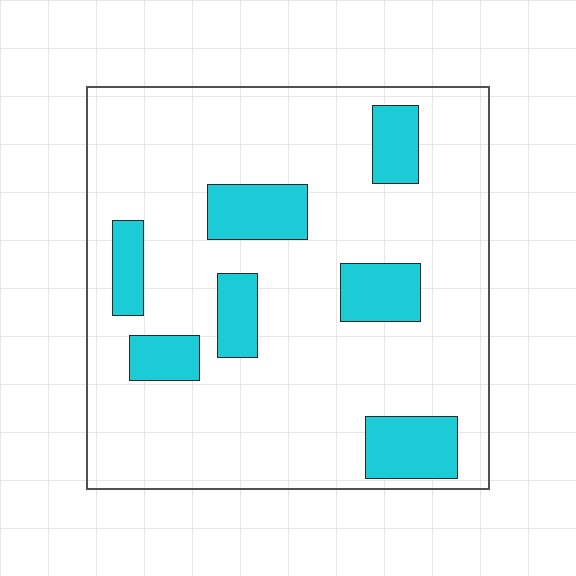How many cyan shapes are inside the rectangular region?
7.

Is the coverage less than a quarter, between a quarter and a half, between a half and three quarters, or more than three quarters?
Less than a quarter.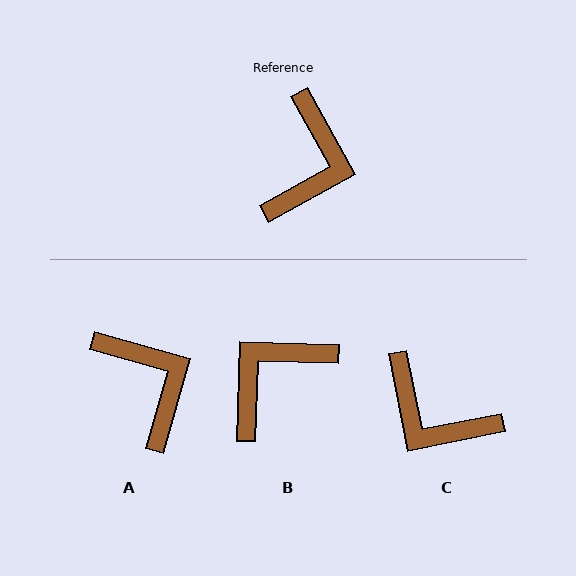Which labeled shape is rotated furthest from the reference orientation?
B, about 149 degrees away.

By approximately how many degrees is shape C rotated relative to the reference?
Approximately 108 degrees clockwise.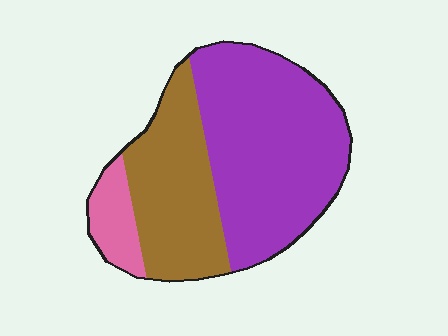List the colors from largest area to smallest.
From largest to smallest: purple, brown, pink.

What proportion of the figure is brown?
Brown covers around 35% of the figure.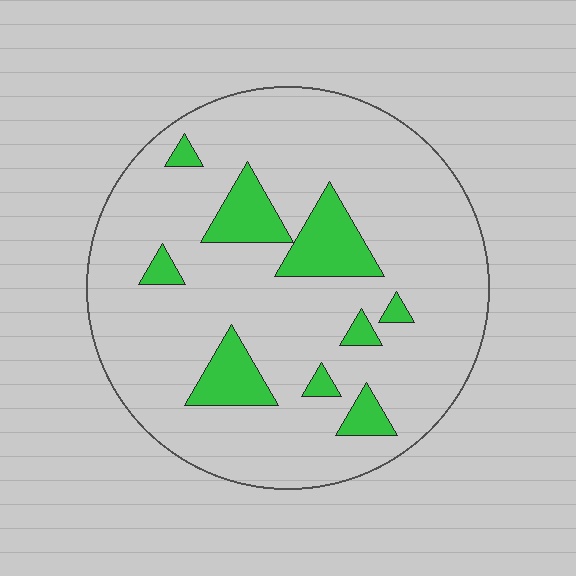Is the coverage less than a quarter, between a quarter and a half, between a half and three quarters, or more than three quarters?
Less than a quarter.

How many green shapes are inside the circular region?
9.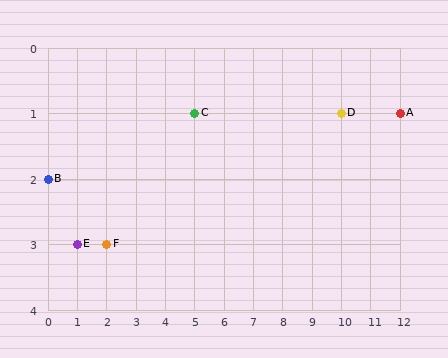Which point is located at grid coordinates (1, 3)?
Point E is at (1, 3).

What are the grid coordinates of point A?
Point A is at grid coordinates (12, 1).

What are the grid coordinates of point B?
Point B is at grid coordinates (0, 2).